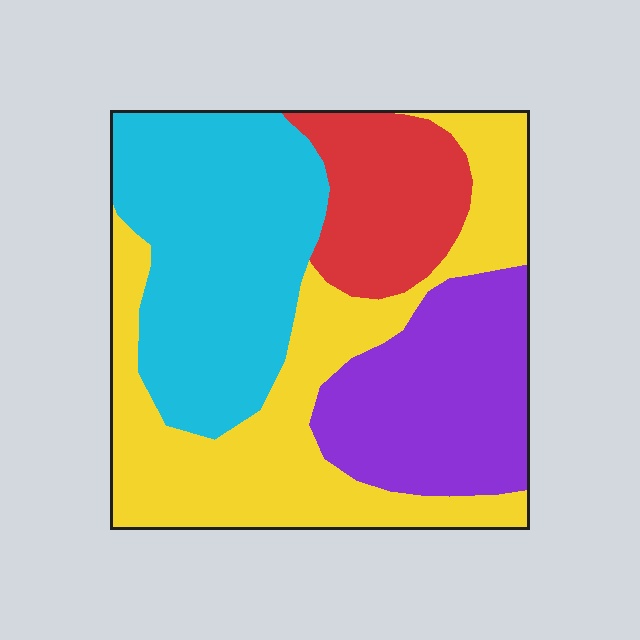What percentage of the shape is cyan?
Cyan takes up about one third (1/3) of the shape.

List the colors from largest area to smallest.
From largest to smallest: yellow, cyan, purple, red.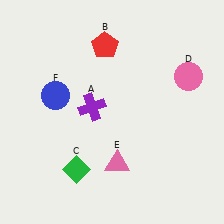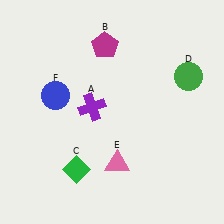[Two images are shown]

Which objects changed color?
B changed from red to magenta. D changed from pink to green.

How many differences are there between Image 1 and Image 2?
There are 2 differences between the two images.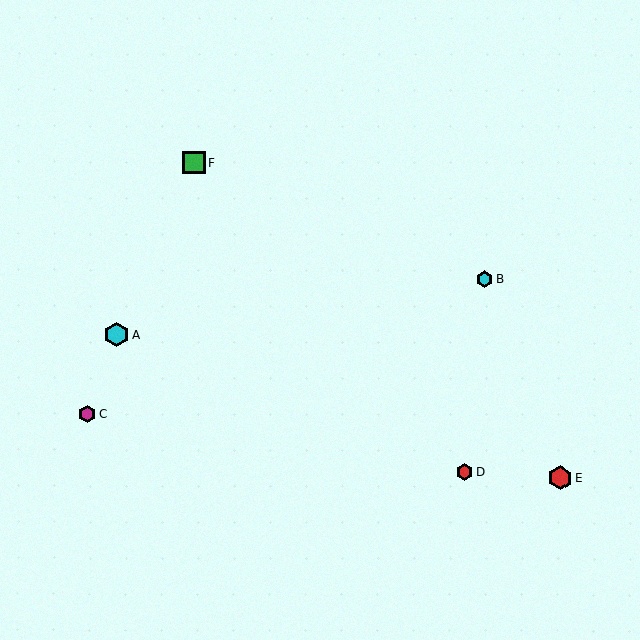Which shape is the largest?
The cyan hexagon (labeled A) is the largest.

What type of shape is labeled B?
Shape B is a cyan hexagon.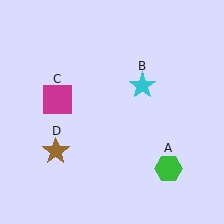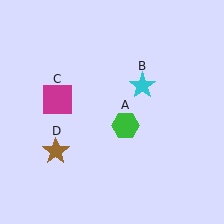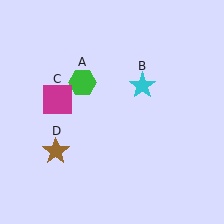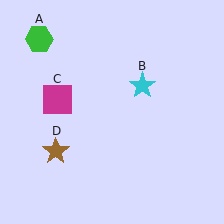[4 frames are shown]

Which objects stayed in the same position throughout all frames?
Cyan star (object B) and magenta square (object C) and brown star (object D) remained stationary.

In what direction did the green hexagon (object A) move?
The green hexagon (object A) moved up and to the left.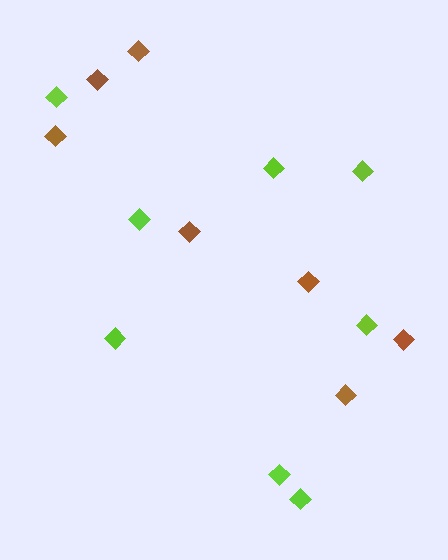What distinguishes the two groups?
There are 2 groups: one group of lime diamonds (8) and one group of brown diamonds (7).